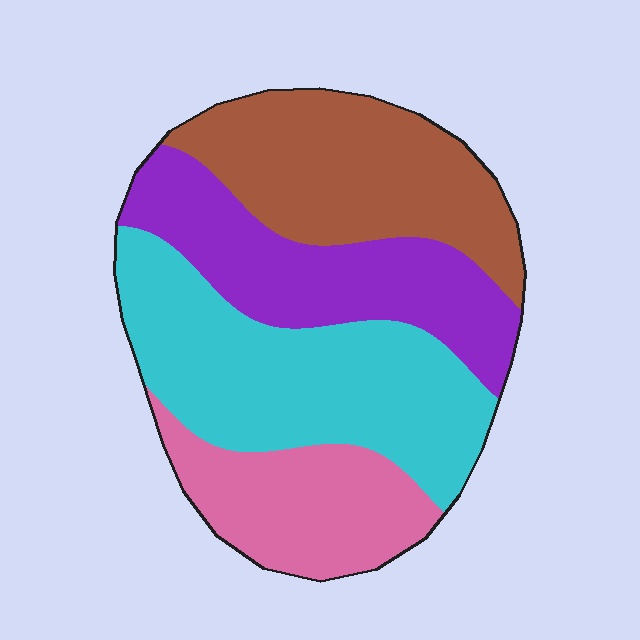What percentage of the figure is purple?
Purple covers 23% of the figure.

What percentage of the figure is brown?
Brown covers 26% of the figure.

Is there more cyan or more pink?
Cyan.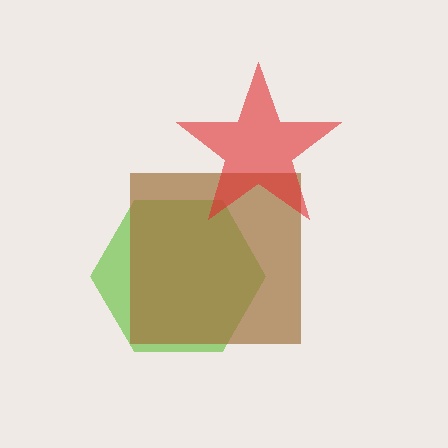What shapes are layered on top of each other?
The layered shapes are: a lime hexagon, a brown square, a red star.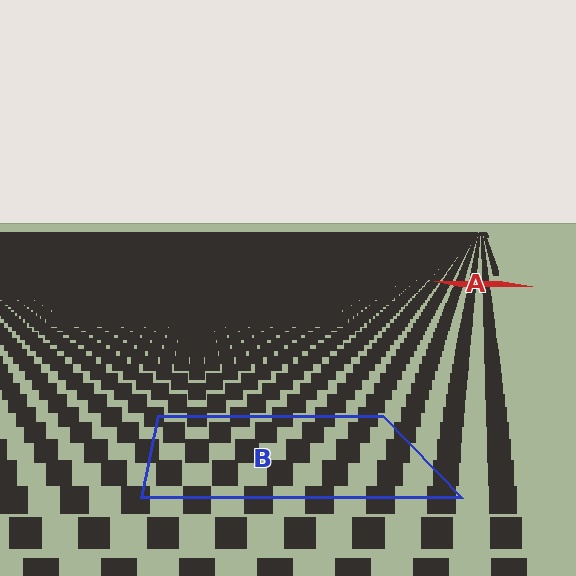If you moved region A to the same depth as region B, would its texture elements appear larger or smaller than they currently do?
They would appear larger. At a closer depth, the same texture elements are projected at a bigger on-screen size.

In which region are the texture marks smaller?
The texture marks are smaller in region A, because it is farther away.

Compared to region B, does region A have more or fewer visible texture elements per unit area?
Region A has more texture elements per unit area — they are packed more densely because it is farther away.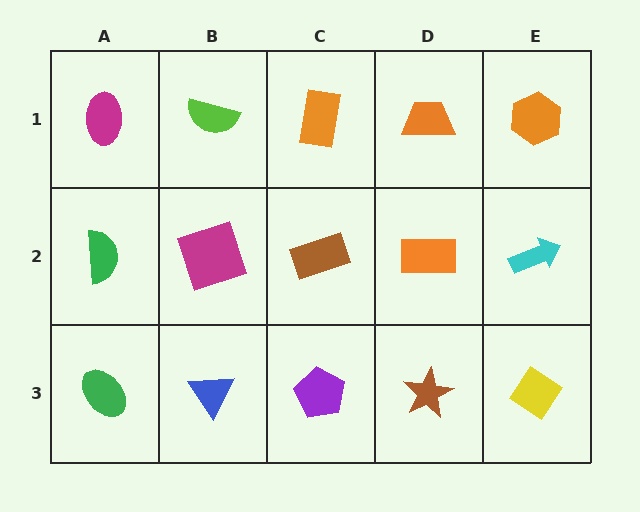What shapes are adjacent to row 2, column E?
An orange hexagon (row 1, column E), a yellow diamond (row 3, column E), an orange rectangle (row 2, column D).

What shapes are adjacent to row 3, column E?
A cyan arrow (row 2, column E), a brown star (row 3, column D).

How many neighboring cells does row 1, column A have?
2.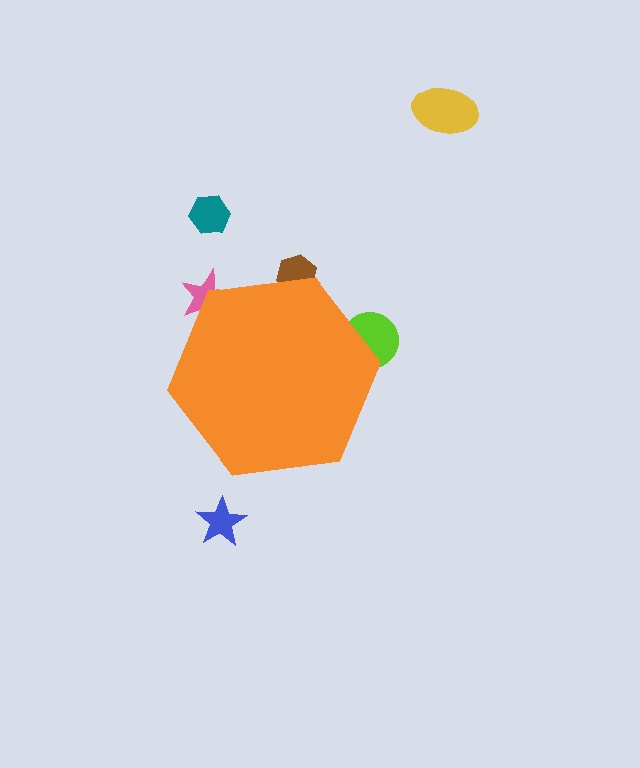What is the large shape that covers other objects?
An orange hexagon.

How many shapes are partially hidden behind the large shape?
3 shapes are partially hidden.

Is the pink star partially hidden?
Yes, the pink star is partially hidden behind the orange hexagon.